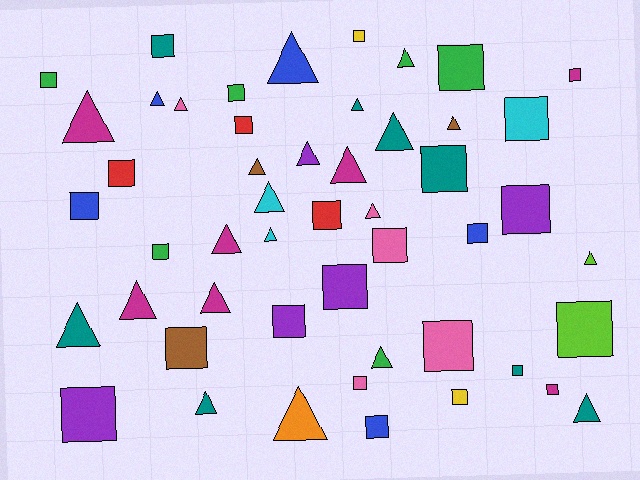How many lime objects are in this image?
There are 2 lime objects.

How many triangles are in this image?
There are 23 triangles.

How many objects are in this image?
There are 50 objects.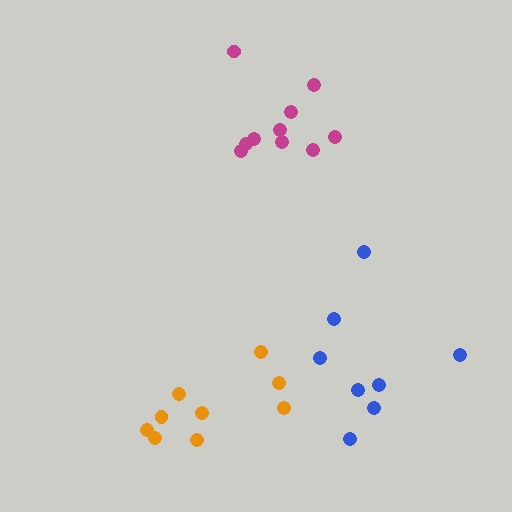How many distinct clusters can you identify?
There are 3 distinct clusters.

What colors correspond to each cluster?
The clusters are colored: orange, blue, magenta.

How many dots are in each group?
Group 1: 9 dots, Group 2: 8 dots, Group 3: 10 dots (27 total).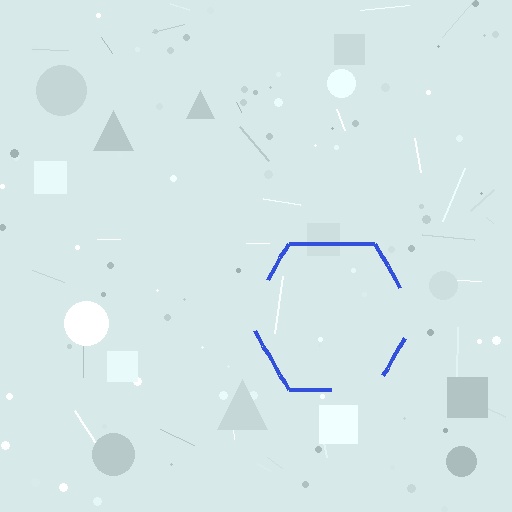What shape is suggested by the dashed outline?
The dashed outline suggests a hexagon.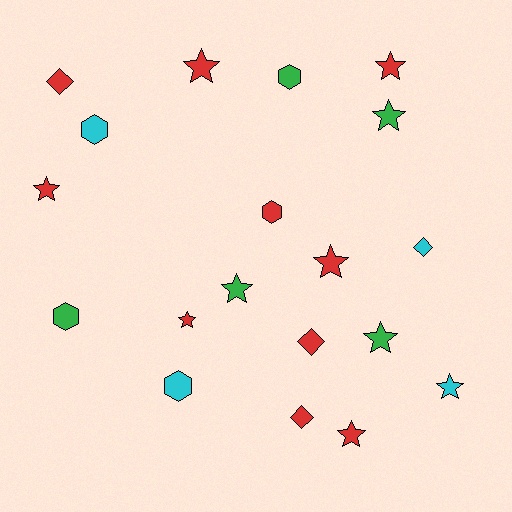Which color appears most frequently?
Red, with 10 objects.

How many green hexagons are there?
There are 2 green hexagons.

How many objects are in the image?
There are 19 objects.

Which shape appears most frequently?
Star, with 10 objects.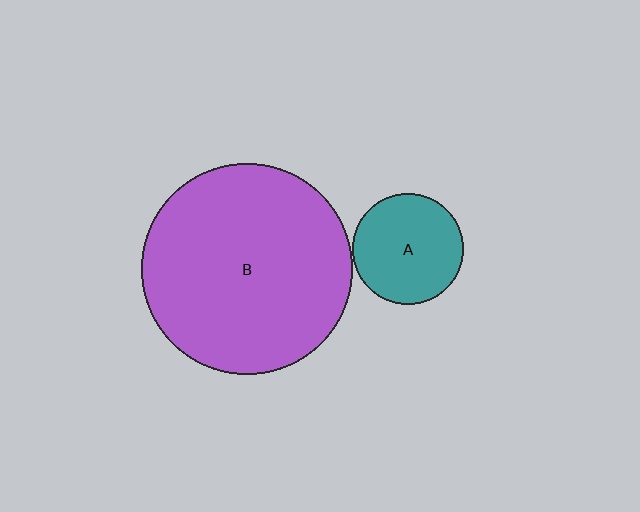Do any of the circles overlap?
No, none of the circles overlap.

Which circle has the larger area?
Circle B (purple).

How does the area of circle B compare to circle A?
Approximately 3.6 times.